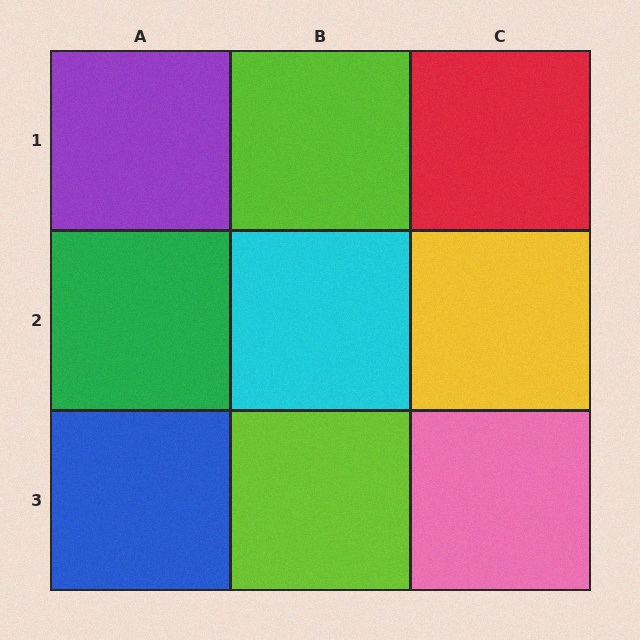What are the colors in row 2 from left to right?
Green, cyan, yellow.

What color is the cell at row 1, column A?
Purple.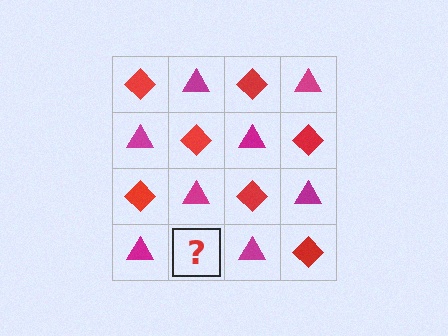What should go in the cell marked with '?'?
The missing cell should contain a red diamond.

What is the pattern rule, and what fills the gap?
The rule is that it alternates red diamond and magenta triangle in a checkerboard pattern. The gap should be filled with a red diamond.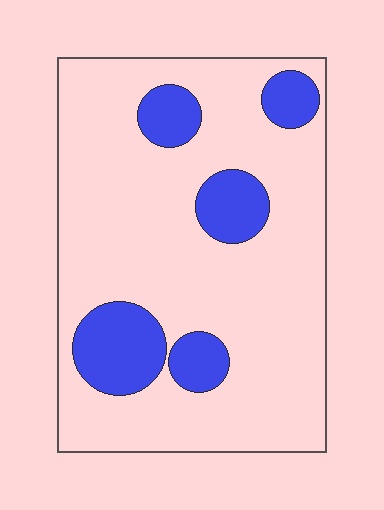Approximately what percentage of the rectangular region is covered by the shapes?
Approximately 20%.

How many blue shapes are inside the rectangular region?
5.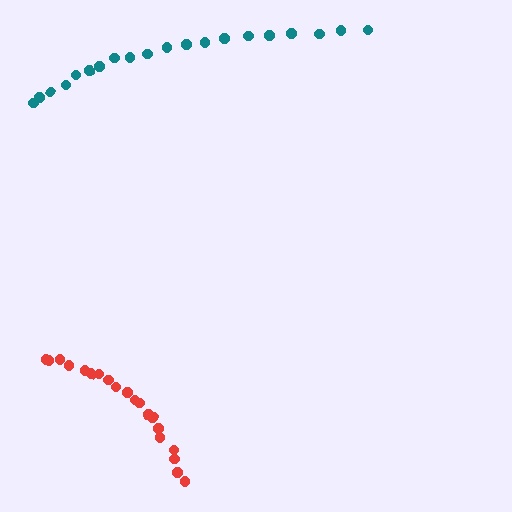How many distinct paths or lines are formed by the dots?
There are 2 distinct paths.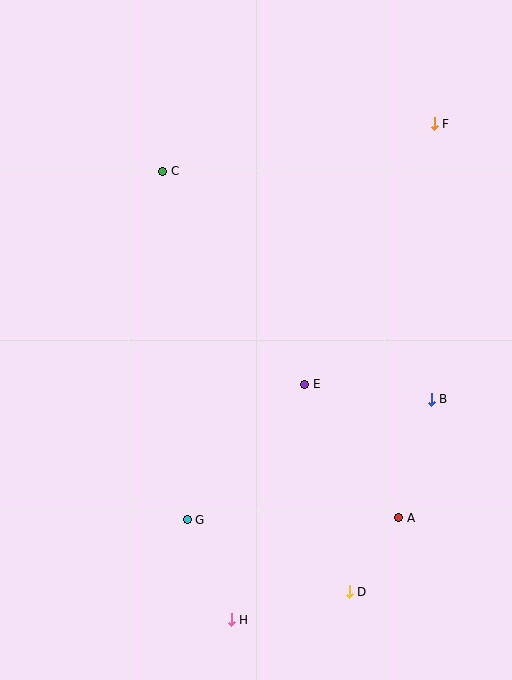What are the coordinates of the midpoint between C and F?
The midpoint between C and F is at (299, 147).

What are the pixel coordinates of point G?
Point G is at (187, 520).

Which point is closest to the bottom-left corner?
Point H is closest to the bottom-left corner.